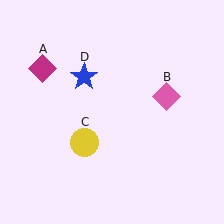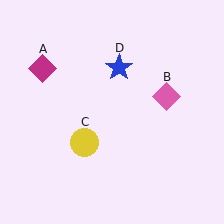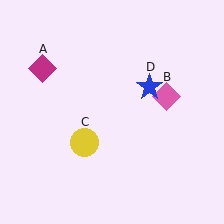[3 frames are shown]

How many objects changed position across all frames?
1 object changed position: blue star (object D).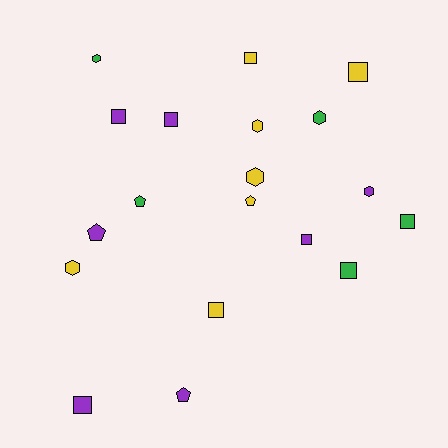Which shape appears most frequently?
Square, with 9 objects.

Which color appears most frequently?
Purple, with 7 objects.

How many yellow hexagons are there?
There are 3 yellow hexagons.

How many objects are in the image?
There are 19 objects.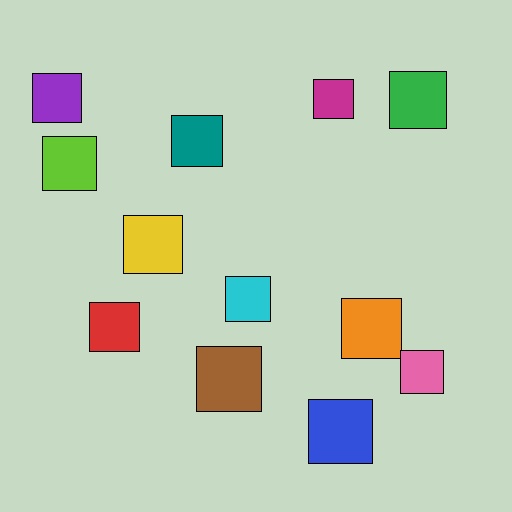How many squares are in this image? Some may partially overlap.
There are 12 squares.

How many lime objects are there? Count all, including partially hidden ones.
There is 1 lime object.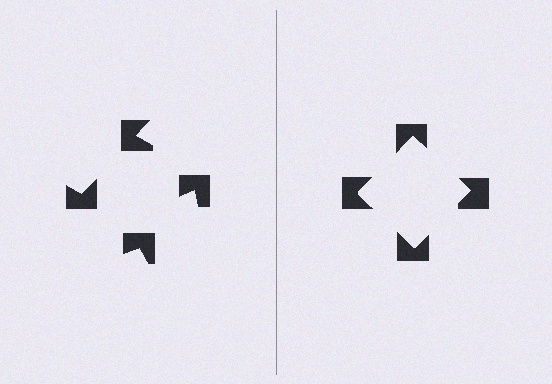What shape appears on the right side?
An illusory square.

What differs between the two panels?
The notched squares are positioned identically on both sides; only the wedge orientations differ. On the right they align to a square; on the left they are misaligned.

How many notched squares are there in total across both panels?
8 — 4 on each side.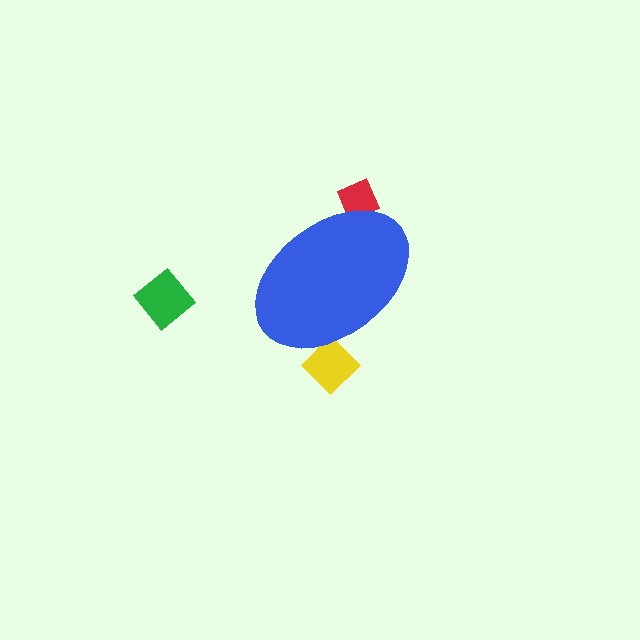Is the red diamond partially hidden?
Yes, the red diamond is partially hidden behind the blue ellipse.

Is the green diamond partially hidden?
No, the green diamond is fully visible.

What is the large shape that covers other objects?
A blue ellipse.